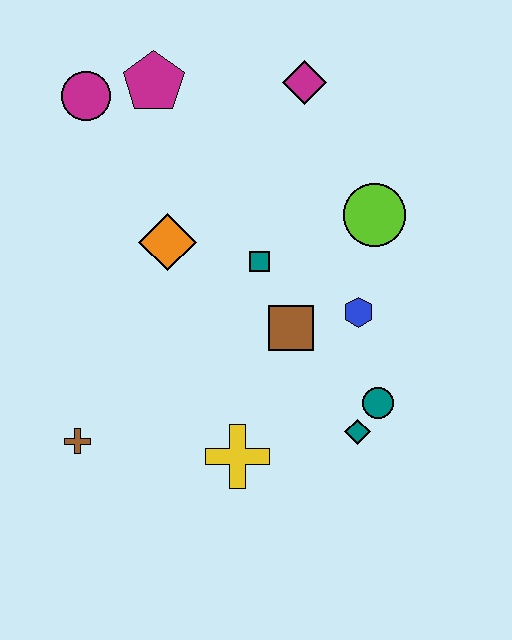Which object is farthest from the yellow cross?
The magenta circle is farthest from the yellow cross.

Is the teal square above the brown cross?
Yes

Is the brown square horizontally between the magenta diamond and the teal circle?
No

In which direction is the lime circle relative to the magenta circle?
The lime circle is to the right of the magenta circle.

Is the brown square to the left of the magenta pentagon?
No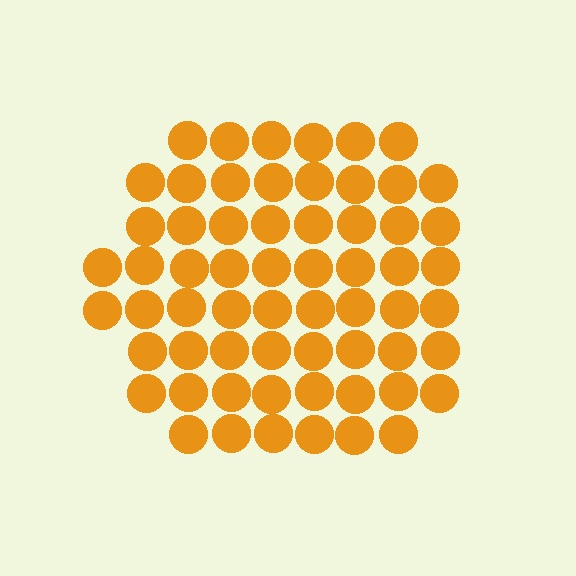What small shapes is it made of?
It is made of small circles.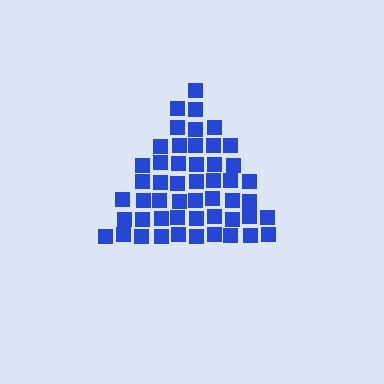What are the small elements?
The small elements are squares.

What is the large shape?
The large shape is a triangle.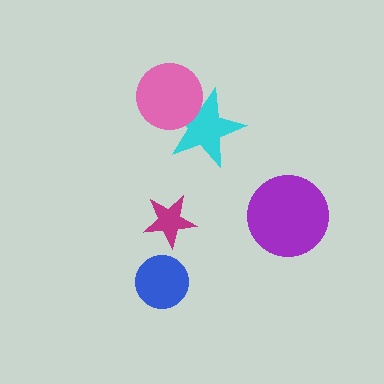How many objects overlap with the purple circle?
0 objects overlap with the purple circle.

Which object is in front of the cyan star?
The pink circle is in front of the cyan star.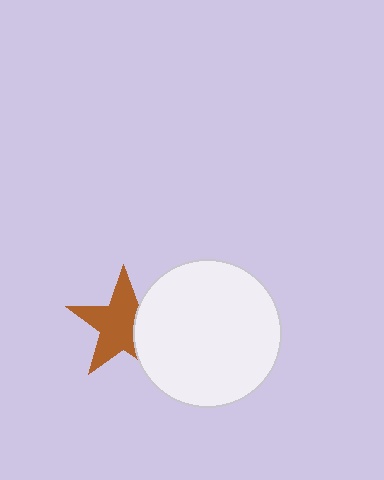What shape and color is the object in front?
The object in front is a white circle.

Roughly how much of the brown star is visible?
Most of it is visible (roughly 69%).